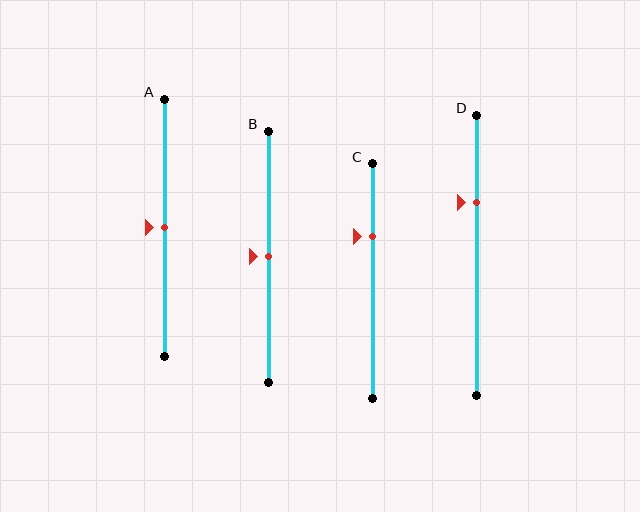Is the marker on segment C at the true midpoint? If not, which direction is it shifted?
No, the marker on segment C is shifted upward by about 19% of the segment length.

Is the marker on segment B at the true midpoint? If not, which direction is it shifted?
Yes, the marker on segment B is at the true midpoint.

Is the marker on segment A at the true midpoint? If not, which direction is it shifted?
Yes, the marker on segment A is at the true midpoint.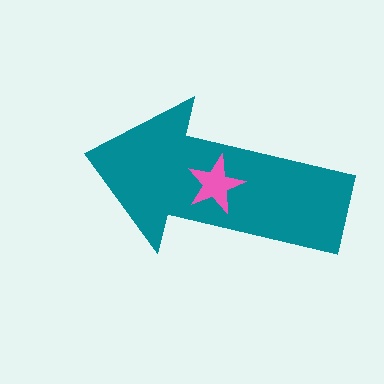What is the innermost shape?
The pink star.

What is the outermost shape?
The teal arrow.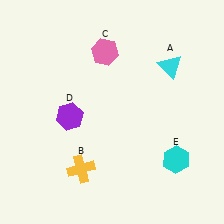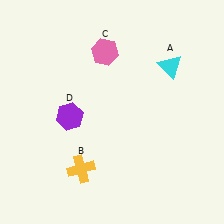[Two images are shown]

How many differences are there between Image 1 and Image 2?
There is 1 difference between the two images.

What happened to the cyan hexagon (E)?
The cyan hexagon (E) was removed in Image 2. It was in the bottom-right area of Image 1.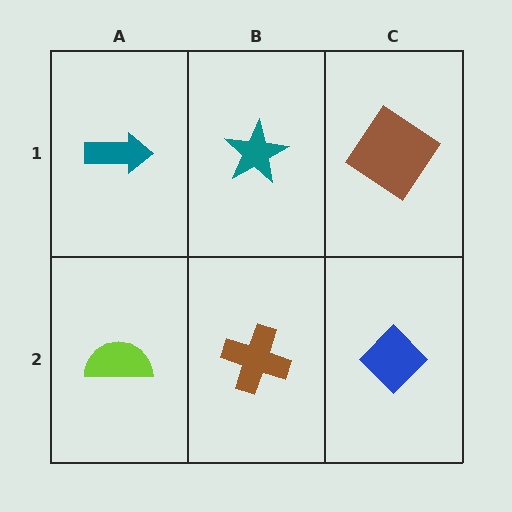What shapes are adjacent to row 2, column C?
A brown diamond (row 1, column C), a brown cross (row 2, column B).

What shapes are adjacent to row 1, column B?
A brown cross (row 2, column B), a teal arrow (row 1, column A), a brown diamond (row 1, column C).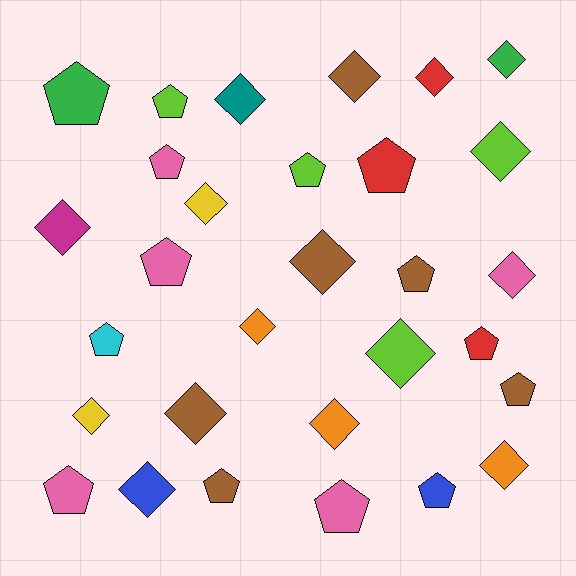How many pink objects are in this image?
There are 5 pink objects.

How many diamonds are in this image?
There are 16 diamonds.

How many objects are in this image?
There are 30 objects.